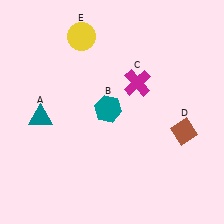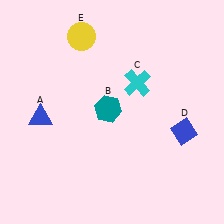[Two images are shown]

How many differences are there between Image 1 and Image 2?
There are 3 differences between the two images.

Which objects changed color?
A changed from teal to blue. C changed from magenta to cyan. D changed from brown to blue.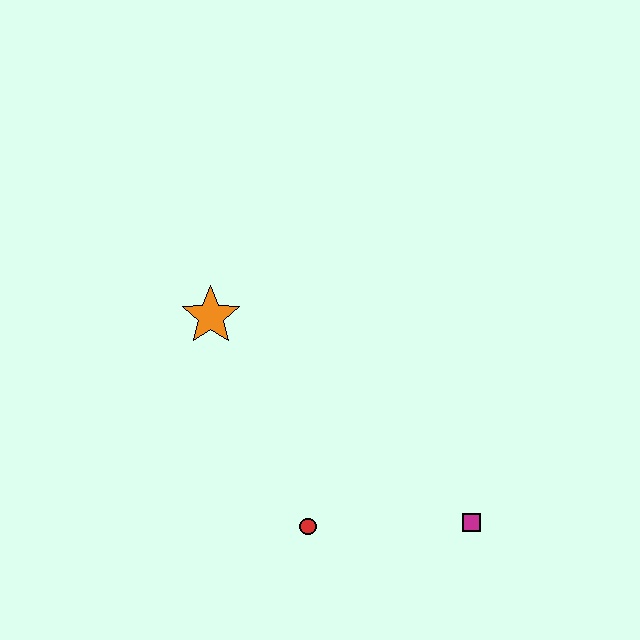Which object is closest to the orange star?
The red circle is closest to the orange star.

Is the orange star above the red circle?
Yes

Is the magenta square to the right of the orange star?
Yes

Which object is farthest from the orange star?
The magenta square is farthest from the orange star.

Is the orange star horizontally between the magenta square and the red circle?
No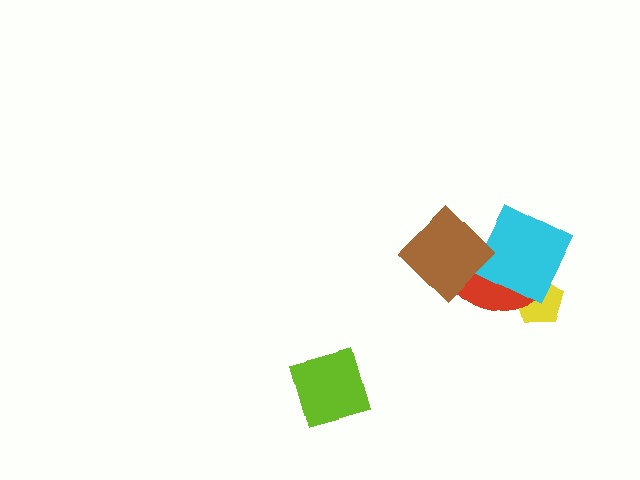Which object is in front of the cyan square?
The brown diamond is in front of the cyan square.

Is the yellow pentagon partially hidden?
Yes, it is partially covered by another shape.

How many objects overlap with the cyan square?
3 objects overlap with the cyan square.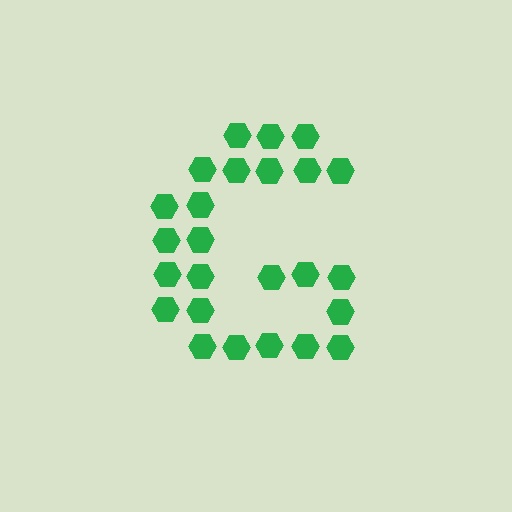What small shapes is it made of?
It is made of small hexagons.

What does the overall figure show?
The overall figure shows the letter G.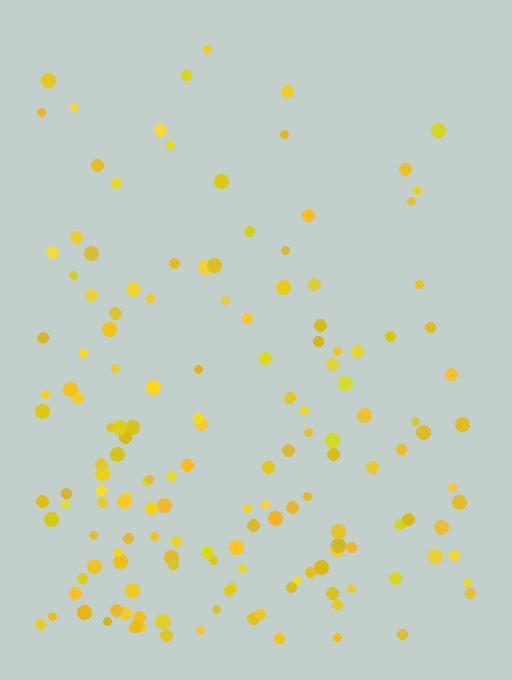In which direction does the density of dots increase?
From top to bottom, with the bottom side densest.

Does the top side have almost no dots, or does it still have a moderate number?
Still a moderate number, just noticeably fewer than the bottom.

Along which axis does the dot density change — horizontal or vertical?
Vertical.